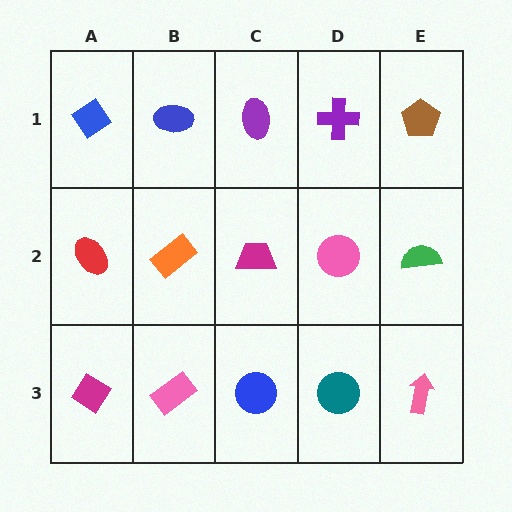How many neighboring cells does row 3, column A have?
2.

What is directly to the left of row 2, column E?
A pink circle.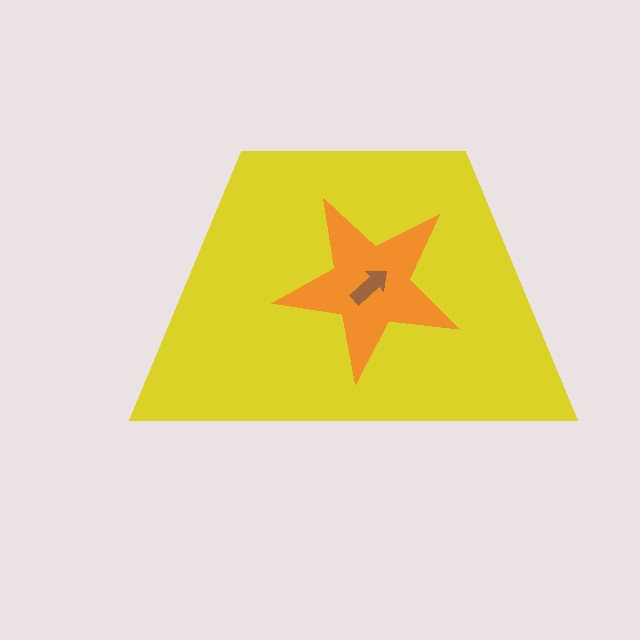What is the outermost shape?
The yellow trapezoid.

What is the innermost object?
The brown arrow.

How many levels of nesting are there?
3.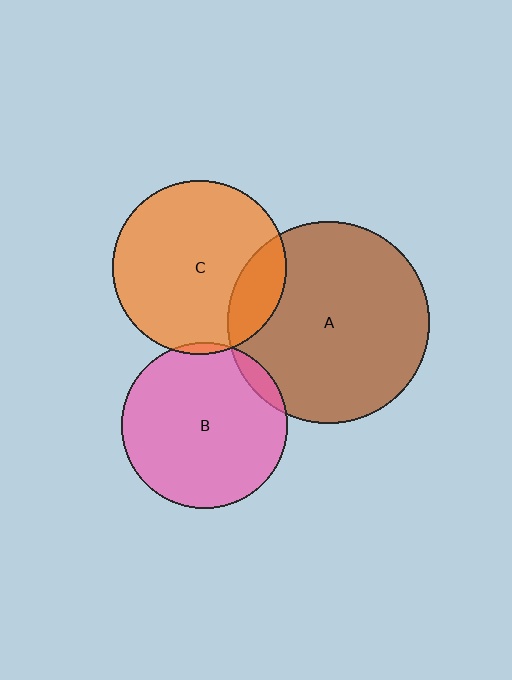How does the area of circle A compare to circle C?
Approximately 1.4 times.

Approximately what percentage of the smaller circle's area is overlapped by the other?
Approximately 15%.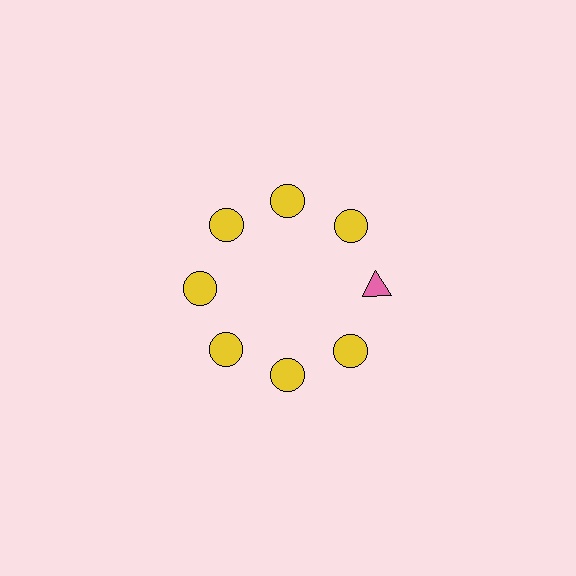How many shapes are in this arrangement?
There are 8 shapes arranged in a ring pattern.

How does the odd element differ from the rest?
It differs in both color (pink instead of yellow) and shape (triangle instead of circle).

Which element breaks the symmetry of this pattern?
The pink triangle at roughly the 3 o'clock position breaks the symmetry. All other shapes are yellow circles.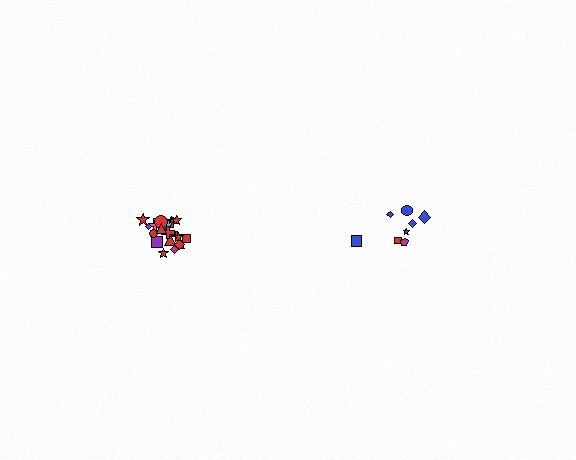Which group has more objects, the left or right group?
The left group.